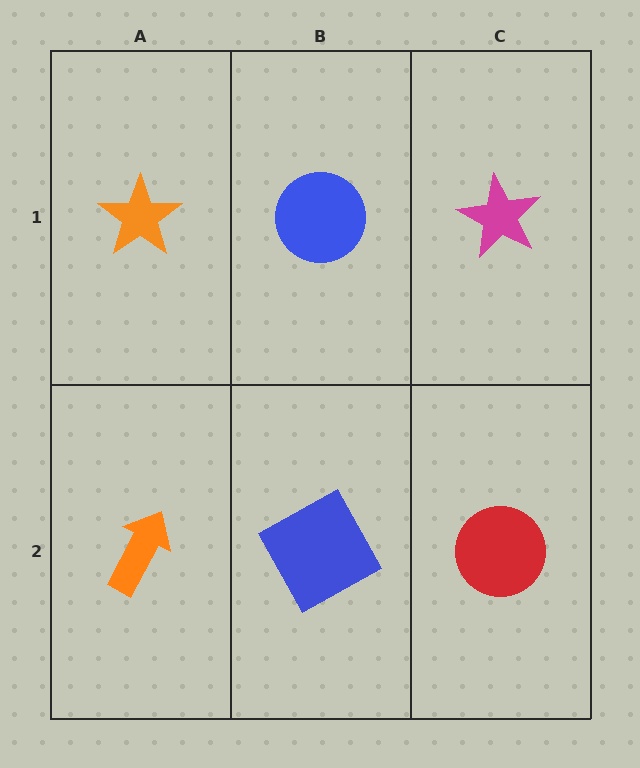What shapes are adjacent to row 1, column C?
A red circle (row 2, column C), a blue circle (row 1, column B).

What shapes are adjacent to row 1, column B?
A blue square (row 2, column B), an orange star (row 1, column A), a magenta star (row 1, column C).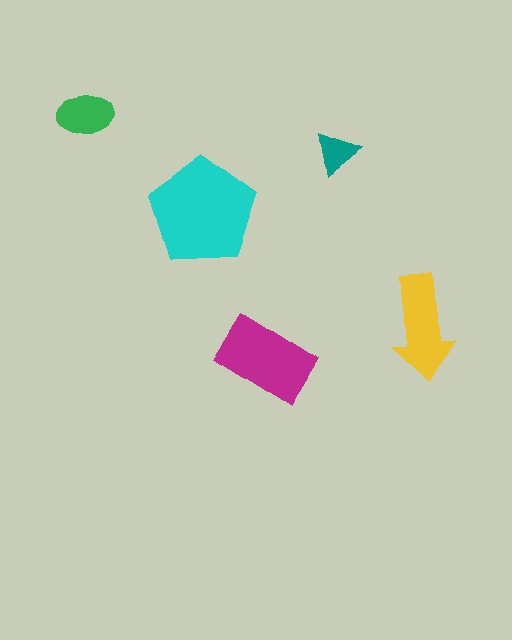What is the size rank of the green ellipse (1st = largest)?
4th.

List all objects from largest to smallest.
The cyan pentagon, the magenta rectangle, the yellow arrow, the green ellipse, the teal triangle.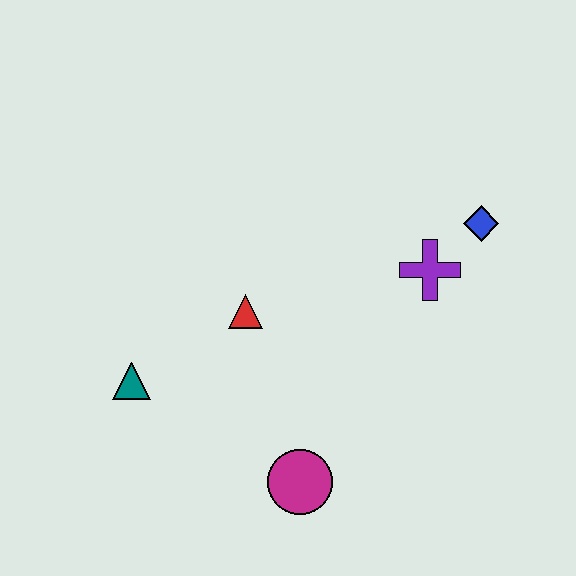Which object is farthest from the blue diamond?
The teal triangle is farthest from the blue diamond.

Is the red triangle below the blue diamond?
Yes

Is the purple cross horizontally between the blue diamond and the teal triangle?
Yes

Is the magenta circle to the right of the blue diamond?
No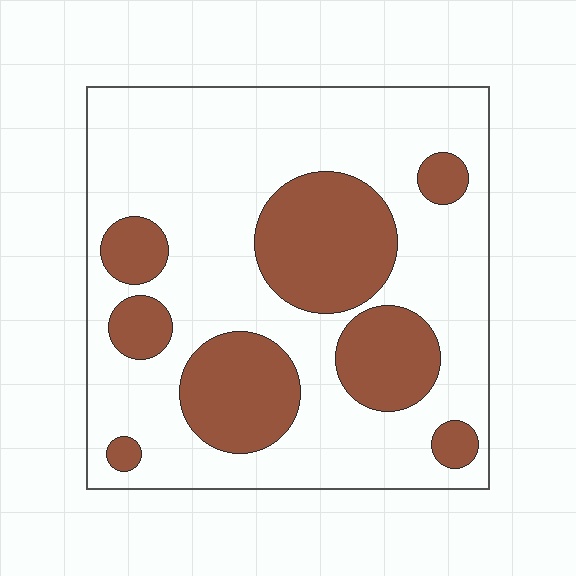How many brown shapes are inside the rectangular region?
8.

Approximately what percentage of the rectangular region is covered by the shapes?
Approximately 30%.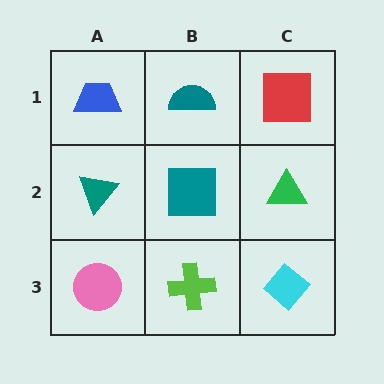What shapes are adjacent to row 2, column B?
A teal semicircle (row 1, column B), a lime cross (row 3, column B), a teal triangle (row 2, column A), a green triangle (row 2, column C).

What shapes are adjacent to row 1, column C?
A green triangle (row 2, column C), a teal semicircle (row 1, column B).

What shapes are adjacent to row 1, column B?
A teal square (row 2, column B), a blue trapezoid (row 1, column A), a red square (row 1, column C).